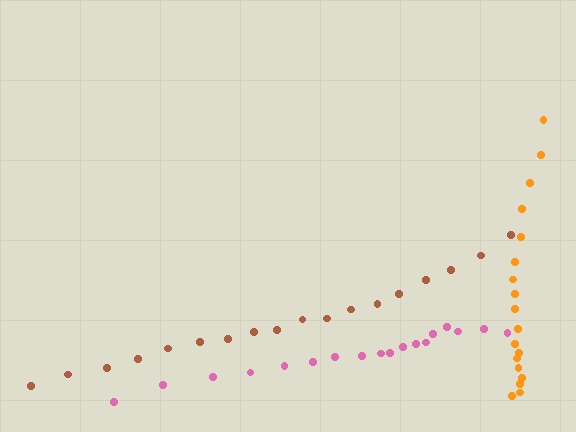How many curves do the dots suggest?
There are 3 distinct paths.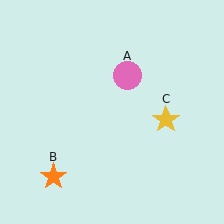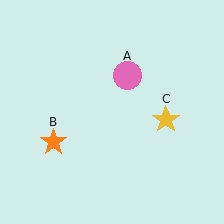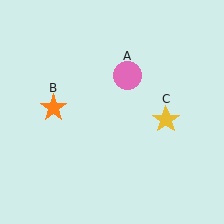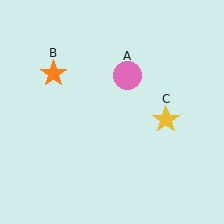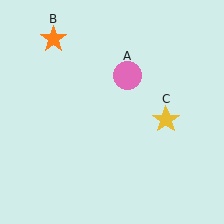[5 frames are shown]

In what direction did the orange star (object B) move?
The orange star (object B) moved up.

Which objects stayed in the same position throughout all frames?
Pink circle (object A) and yellow star (object C) remained stationary.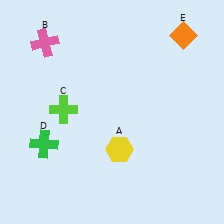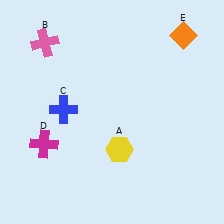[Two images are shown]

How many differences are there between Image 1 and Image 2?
There are 2 differences between the two images.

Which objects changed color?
C changed from lime to blue. D changed from green to magenta.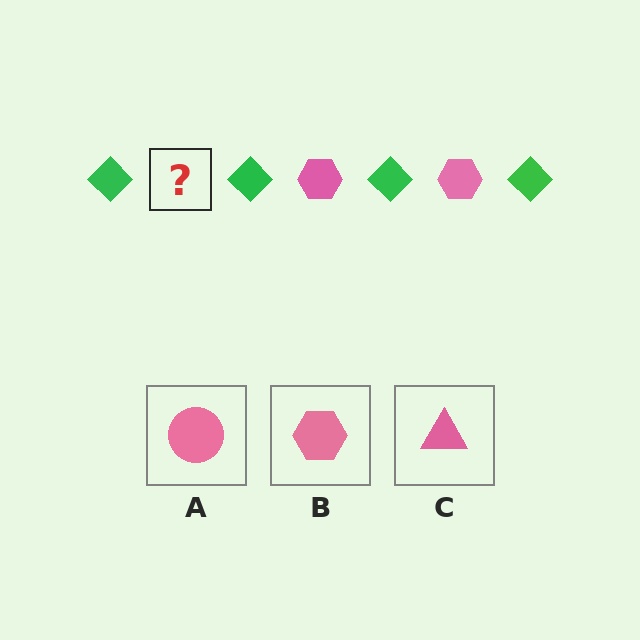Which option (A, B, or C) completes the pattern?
B.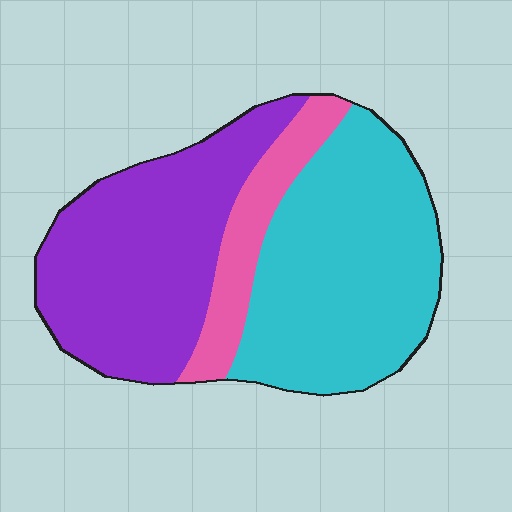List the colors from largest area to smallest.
From largest to smallest: cyan, purple, pink.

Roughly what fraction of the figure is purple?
Purple covers roughly 40% of the figure.